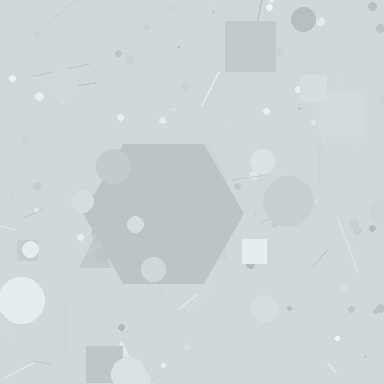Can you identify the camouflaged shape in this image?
The camouflaged shape is a hexagon.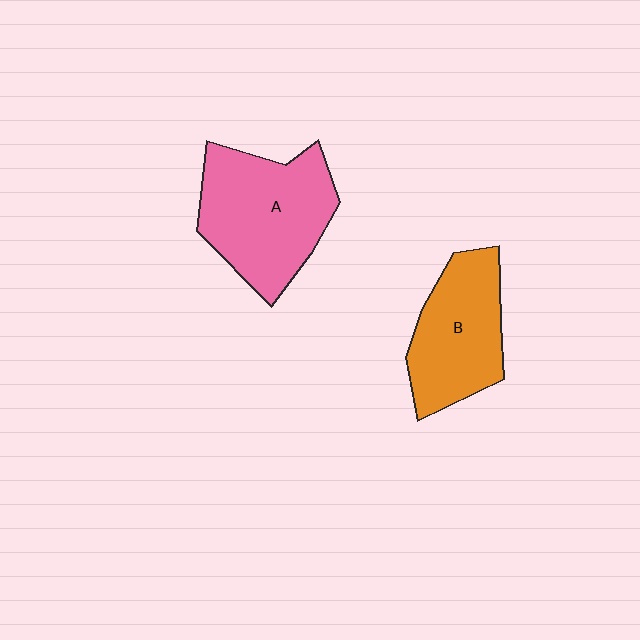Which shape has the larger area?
Shape A (pink).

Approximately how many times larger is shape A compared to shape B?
Approximately 1.3 times.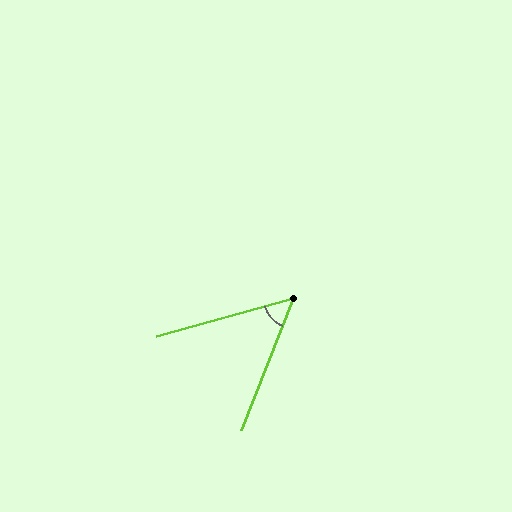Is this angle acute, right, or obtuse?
It is acute.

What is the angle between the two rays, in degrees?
Approximately 53 degrees.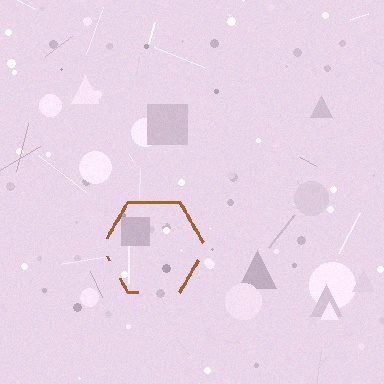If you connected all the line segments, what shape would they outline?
They would outline a hexagon.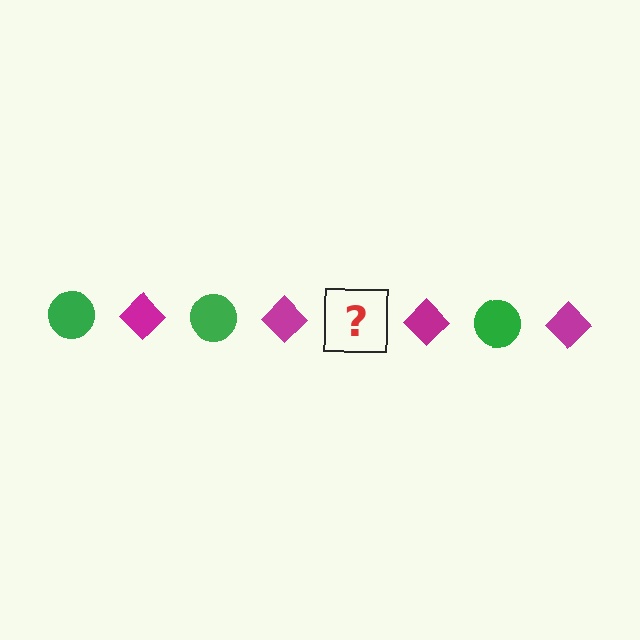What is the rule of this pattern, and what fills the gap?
The rule is that the pattern alternates between green circle and magenta diamond. The gap should be filled with a green circle.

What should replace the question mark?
The question mark should be replaced with a green circle.